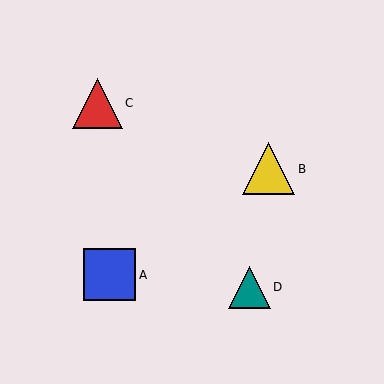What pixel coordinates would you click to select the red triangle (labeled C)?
Click at (97, 103) to select the red triangle C.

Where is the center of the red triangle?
The center of the red triangle is at (97, 103).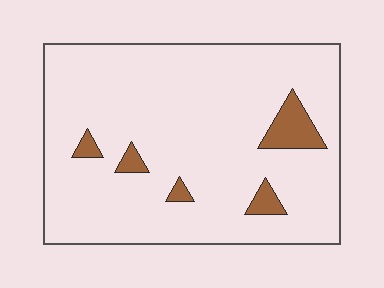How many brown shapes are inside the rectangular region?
5.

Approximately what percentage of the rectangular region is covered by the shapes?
Approximately 10%.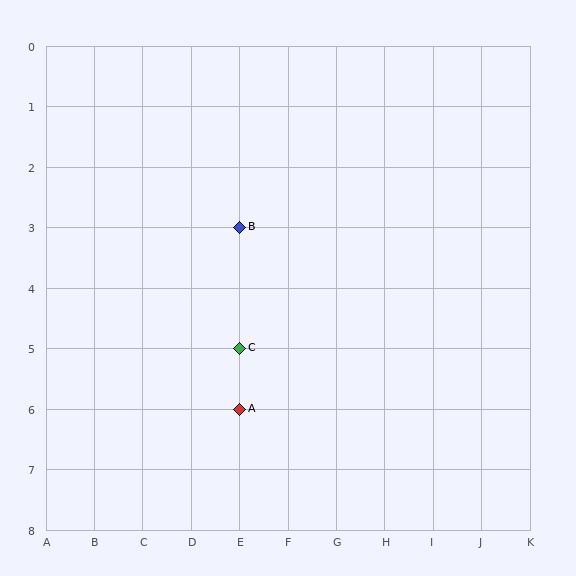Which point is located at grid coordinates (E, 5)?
Point C is at (E, 5).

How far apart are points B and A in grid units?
Points B and A are 3 rows apart.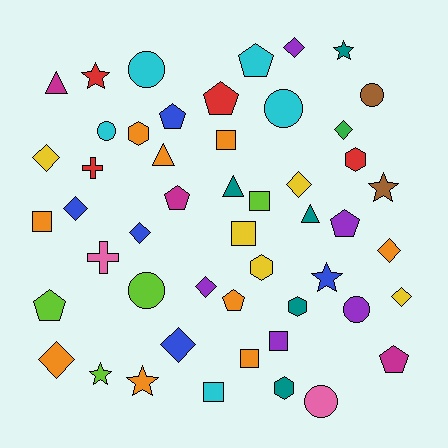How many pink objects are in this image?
There are 2 pink objects.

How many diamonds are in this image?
There are 11 diamonds.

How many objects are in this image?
There are 50 objects.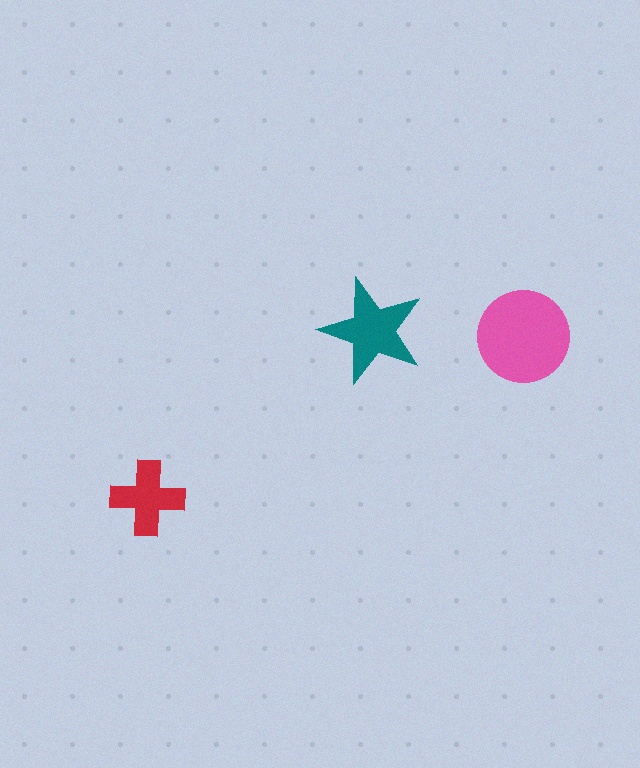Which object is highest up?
The teal star is topmost.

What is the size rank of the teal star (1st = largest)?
2nd.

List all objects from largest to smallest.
The pink circle, the teal star, the red cross.